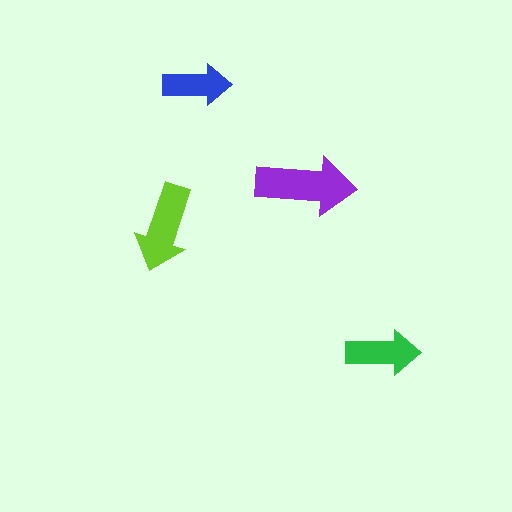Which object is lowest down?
The green arrow is bottommost.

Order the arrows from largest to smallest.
the purple one, the lime one, the green one, the blue one.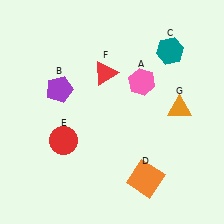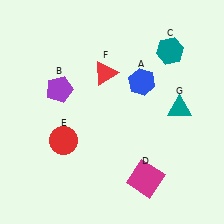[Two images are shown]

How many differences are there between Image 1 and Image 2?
There are 3 differences between the two images.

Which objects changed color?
A changed from pink to blue. D changed from orange to magenta. G changed from orange to teal.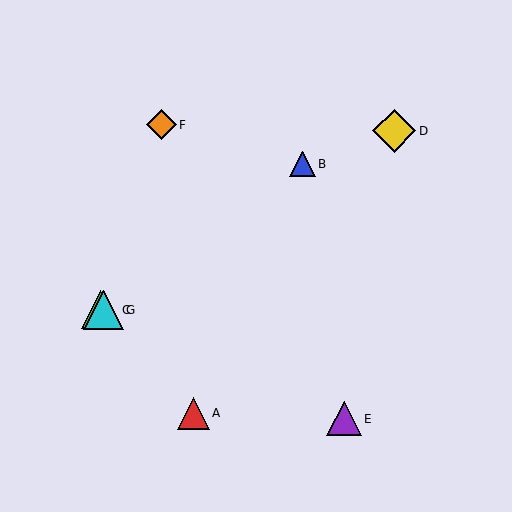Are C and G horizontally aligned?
Yes, both are at y≈310.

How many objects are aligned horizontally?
2 objects (C, G) are aligned horizontally.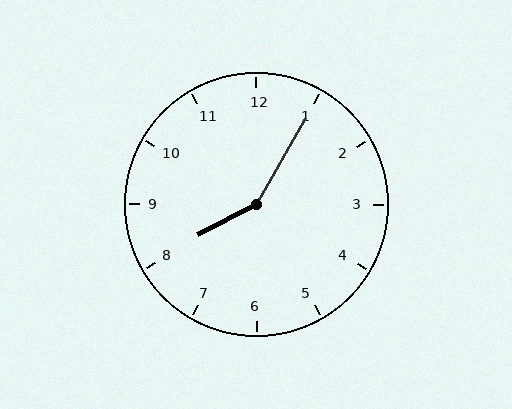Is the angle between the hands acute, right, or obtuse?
It is obtuse.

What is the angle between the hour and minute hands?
Approximately 148 degrees.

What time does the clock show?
8:05.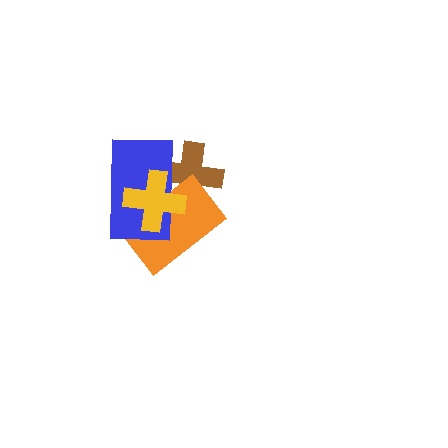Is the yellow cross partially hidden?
No, no other shape covers it.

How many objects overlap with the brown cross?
3 objects overlap with the brown cross.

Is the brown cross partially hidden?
Yes, it is partially covered by another shape.